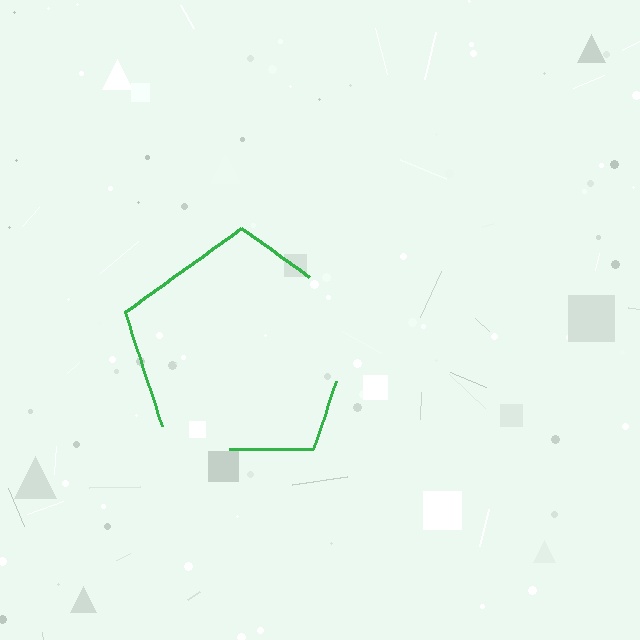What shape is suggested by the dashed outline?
The dashed outline suggests a pentagon.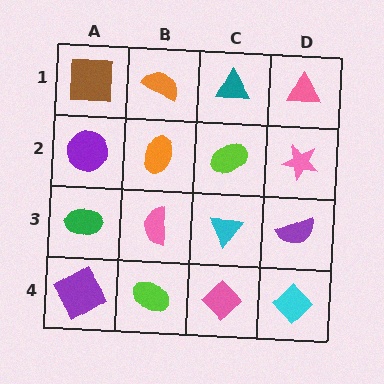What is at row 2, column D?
A pink star.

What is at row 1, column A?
A brown square.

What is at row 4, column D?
A cyan diamond.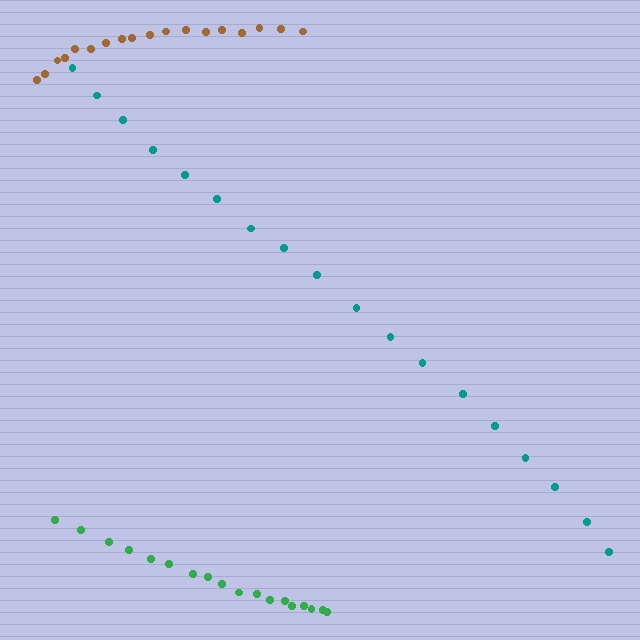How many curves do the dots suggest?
There are 3 distinct paths.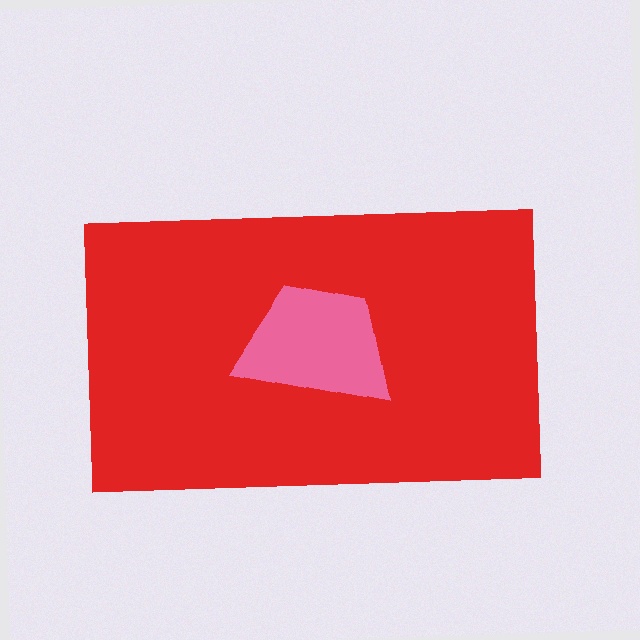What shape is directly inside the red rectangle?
The pink trapezoid.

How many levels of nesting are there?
2.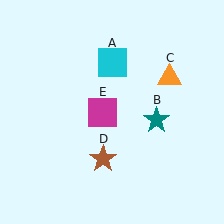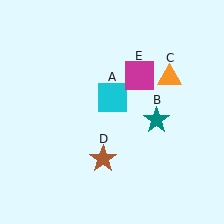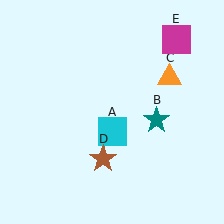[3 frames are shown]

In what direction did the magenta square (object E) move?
The magenta square (object E) moved up and to the right.